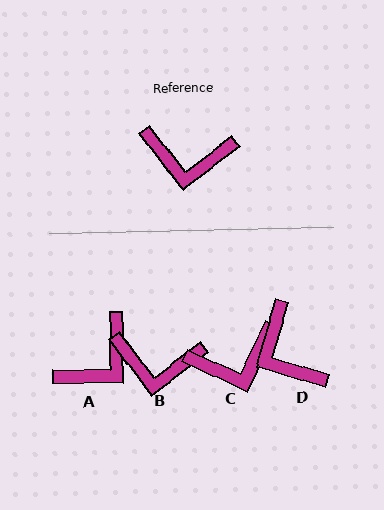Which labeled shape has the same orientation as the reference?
B.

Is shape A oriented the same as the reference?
No, it is off by about 53 degrees.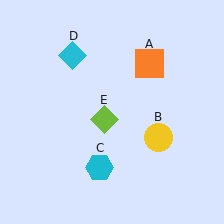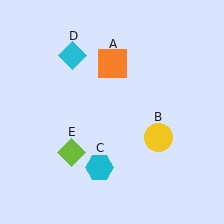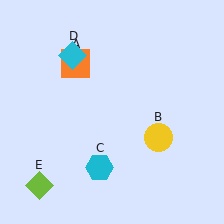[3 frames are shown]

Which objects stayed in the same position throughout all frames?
Yellow circle (object B) and cyan hexagon (object C) and cyan diamond (object D) remained stationary.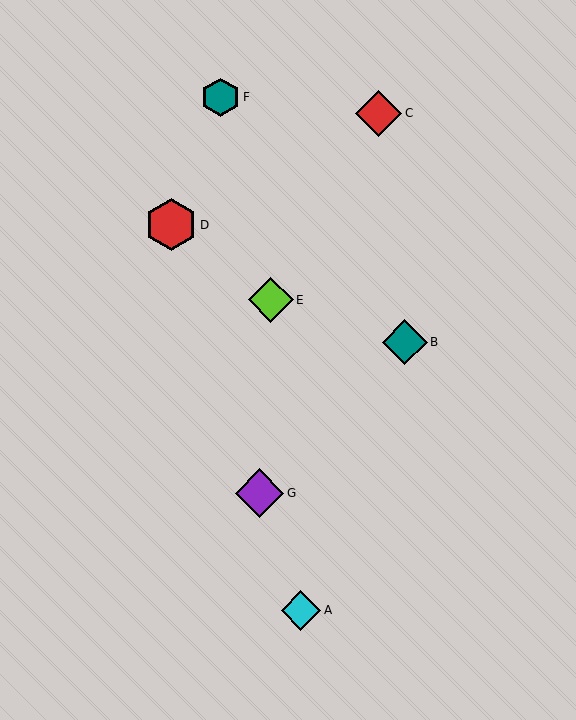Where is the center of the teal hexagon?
The center of the teal hexagon is at (220, 97).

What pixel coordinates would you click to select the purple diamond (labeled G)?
Click at (260, 493) to select the purple diamond G.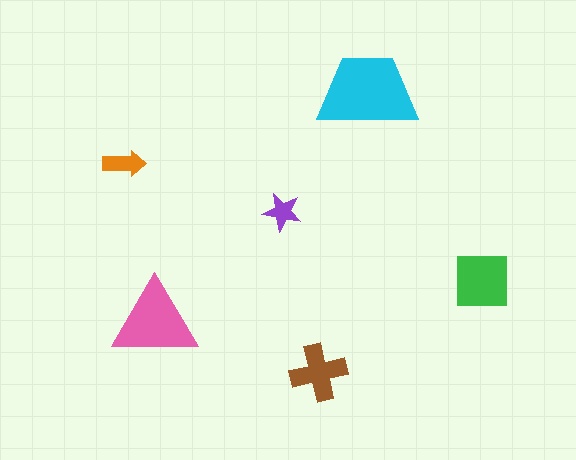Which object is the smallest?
The purple star.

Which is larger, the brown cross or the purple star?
The brown cross.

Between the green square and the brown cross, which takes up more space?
The green square.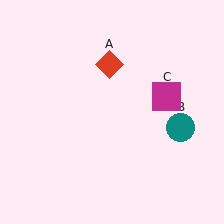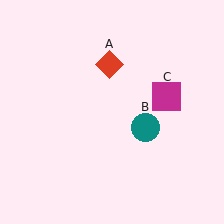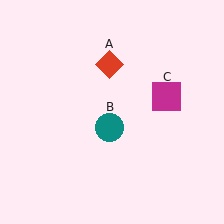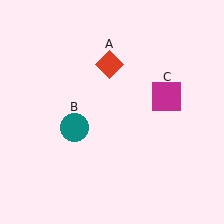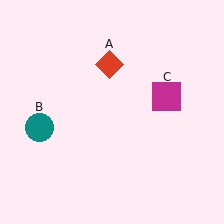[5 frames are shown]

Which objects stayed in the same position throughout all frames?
Red diamond (object A) and magenta square (object C) remained stationary.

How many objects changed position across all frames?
1 object changed position: teal circle (object B).